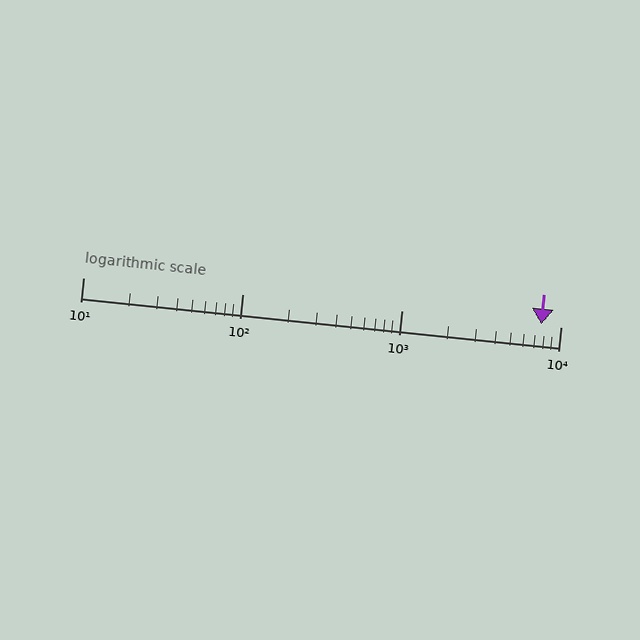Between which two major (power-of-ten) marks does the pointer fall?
The pointer is between 1000 and 10000.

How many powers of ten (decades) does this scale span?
The scale spans 3 decades, from 10 to 10000.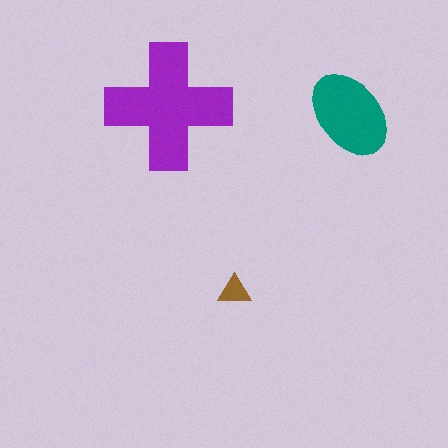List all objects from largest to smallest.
The purple cross, the teal ellipse, the brown triangle.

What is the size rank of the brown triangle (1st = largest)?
3rd.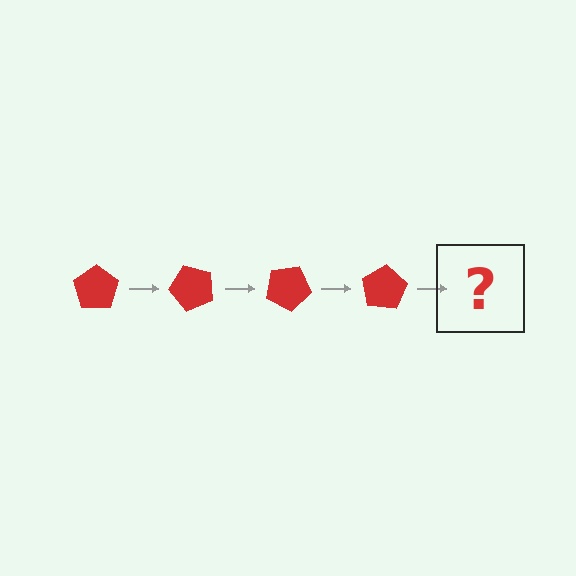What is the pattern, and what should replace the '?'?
The pattern is that the pentagon rotates 50 degrees each step. The '?' should be a red pentagon rotated 200 degrees.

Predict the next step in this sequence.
The next step is a red pentagon rotated 200 degrees.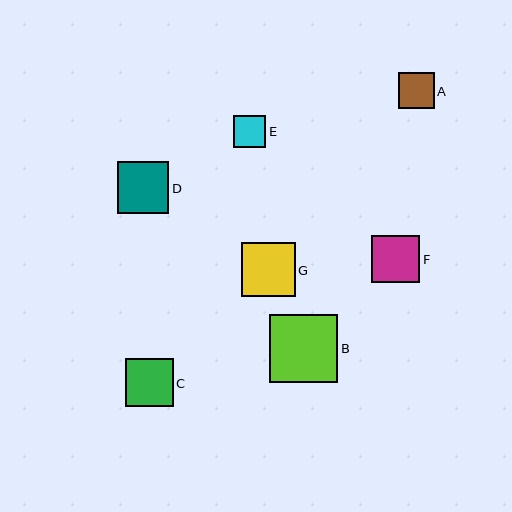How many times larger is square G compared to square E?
Square G is approximately 1.7 times the size of square E.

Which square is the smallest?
Square E is the smallest with a size of approximately 32 pixels.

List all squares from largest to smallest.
From largest to smallest: B, G, D, C, F, A, E.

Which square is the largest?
Square B is the largest with a size of approximately 69 pixels.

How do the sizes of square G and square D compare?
Square G and square D are approximately the same size.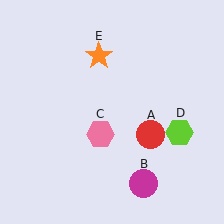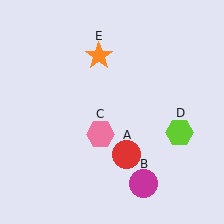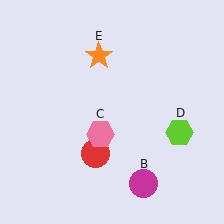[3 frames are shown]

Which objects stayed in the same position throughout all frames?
Magenta circle (object B) and pink hexagon (object C) and lime hexagon (object D) and orange star (object E) remained stationary.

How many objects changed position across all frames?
1 object changed position: red circle (object A).